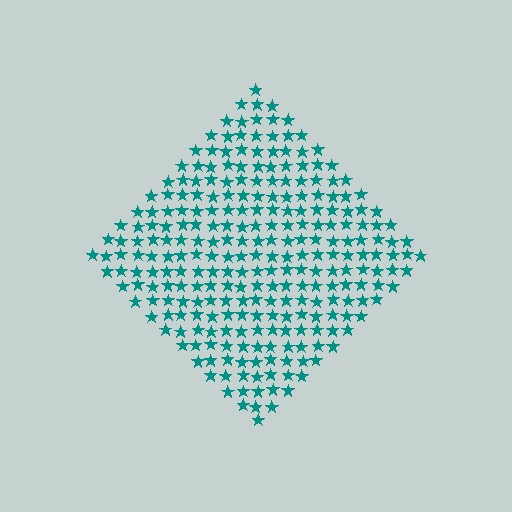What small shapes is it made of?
It is made of small stars.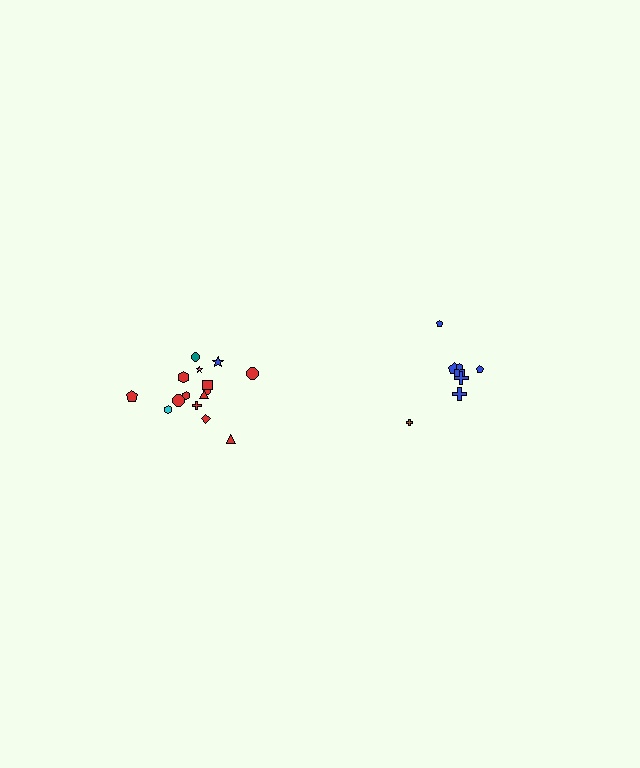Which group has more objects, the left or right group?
The left group.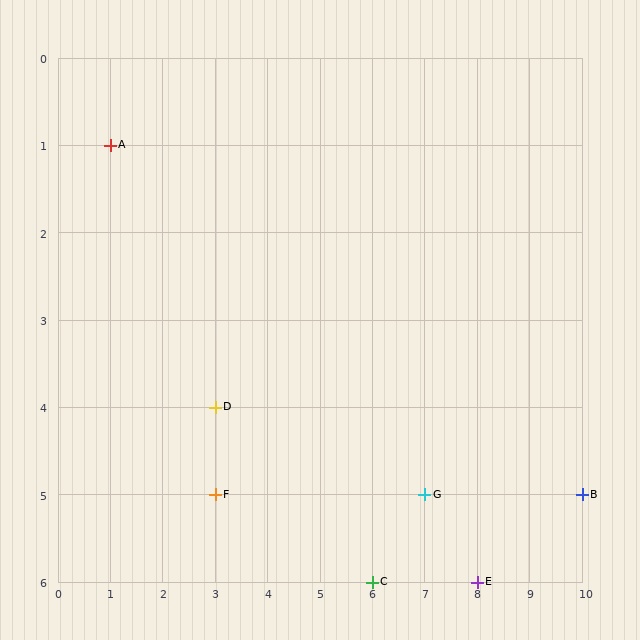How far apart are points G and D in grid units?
Points G and D are 4 columns and 1 row apart (about 4.1 grid units diagonally).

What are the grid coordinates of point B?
Point B is at grid coordinates (10, 5).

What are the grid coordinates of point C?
Point C is at grid coordinates (6, 6).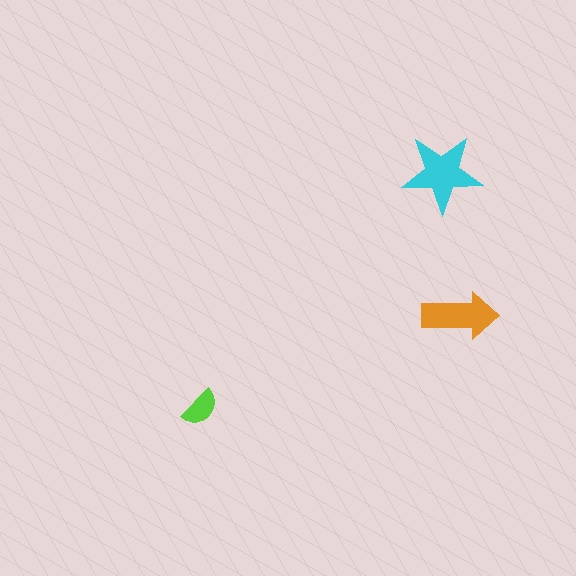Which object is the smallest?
The lime semicircle.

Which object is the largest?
The cyan star.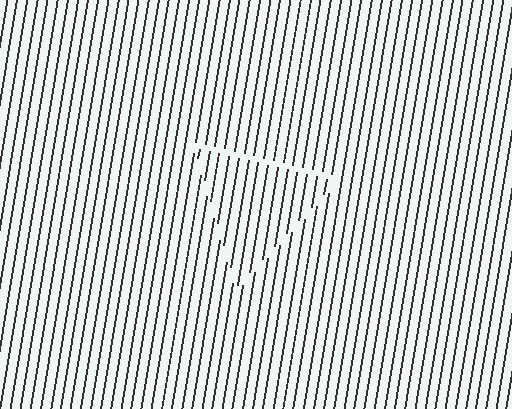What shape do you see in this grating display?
An illusory triangle. The interior of the shape contains the same grating, shifted by half a period — the contour is defined by the phase discontinuity where line-ends from the inner and outer gratings abut.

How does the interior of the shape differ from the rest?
The interior of the shape contains the same grating, shifted by half a period — the contour is defined by the phase discontinuity where line-ends from the inner and outer gratings abut.